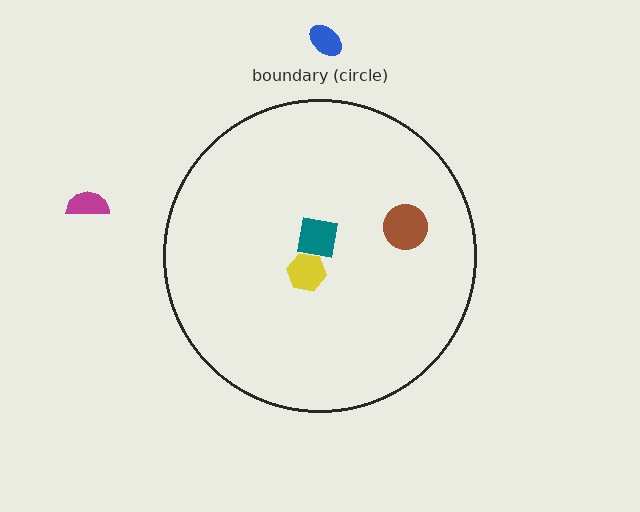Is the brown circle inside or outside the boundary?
Inside.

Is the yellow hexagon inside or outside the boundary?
Inside.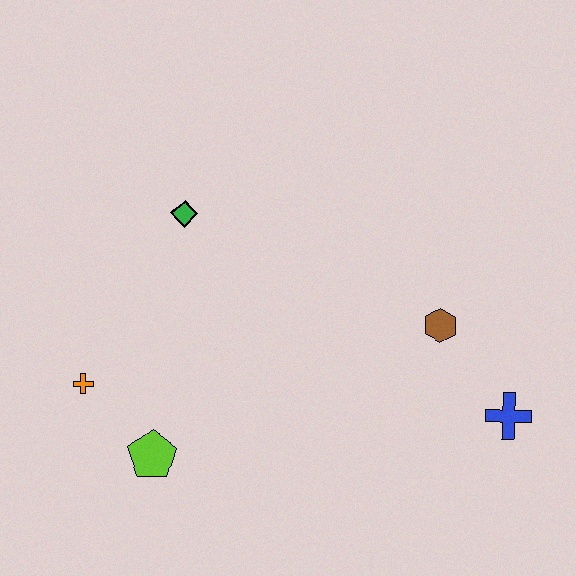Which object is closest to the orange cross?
The lime pentagon is closest to the orange cross.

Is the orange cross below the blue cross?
No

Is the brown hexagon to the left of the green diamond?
No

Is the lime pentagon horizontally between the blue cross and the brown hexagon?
No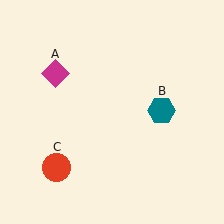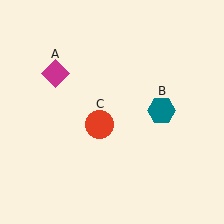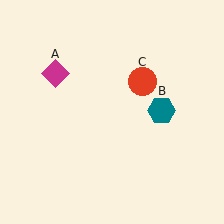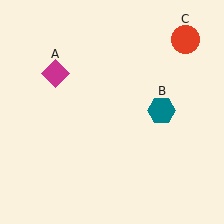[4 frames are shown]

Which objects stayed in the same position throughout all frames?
Magenta diamond (object A) and teal hexagon (object B) remained stationary.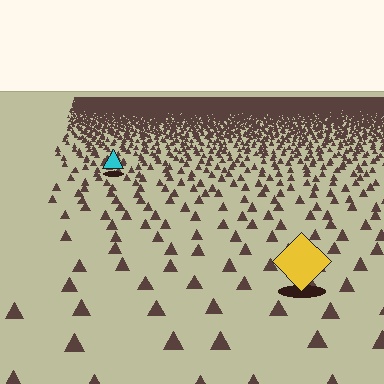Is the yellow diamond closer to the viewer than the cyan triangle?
Yes. The yellow diamond is closer — you can tell from the texture gradient: the ground texture is coarser near it.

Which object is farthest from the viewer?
The cyan triangle is farthest from the viewer. It appears smaller and the ground texture around it is denser.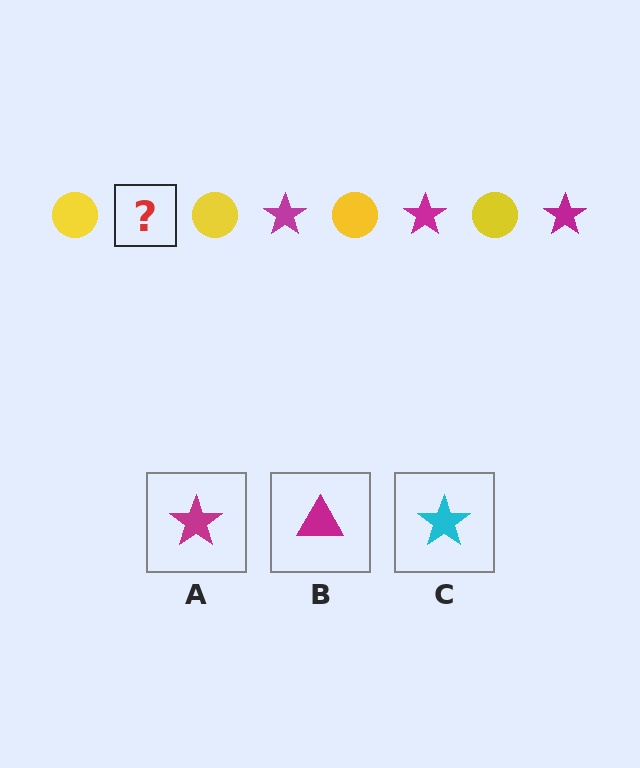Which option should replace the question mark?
Option A.